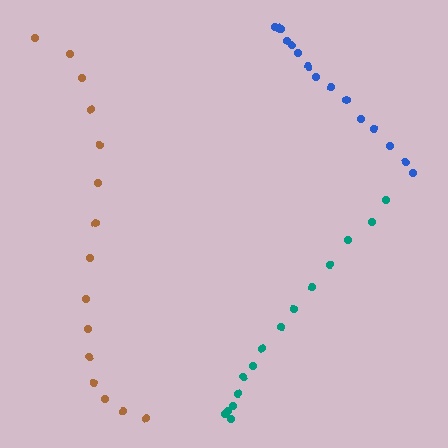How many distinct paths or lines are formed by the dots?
There are 3 distinct paths.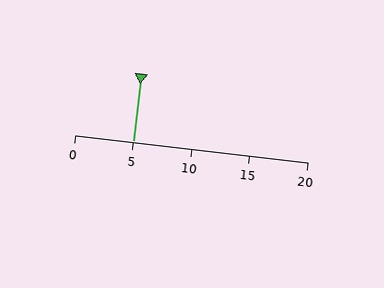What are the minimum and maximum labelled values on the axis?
The axis runs from 0 to 20.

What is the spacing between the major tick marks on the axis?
The major ticks are spaced 5 apart.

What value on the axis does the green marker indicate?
The marker indicates approximately 5.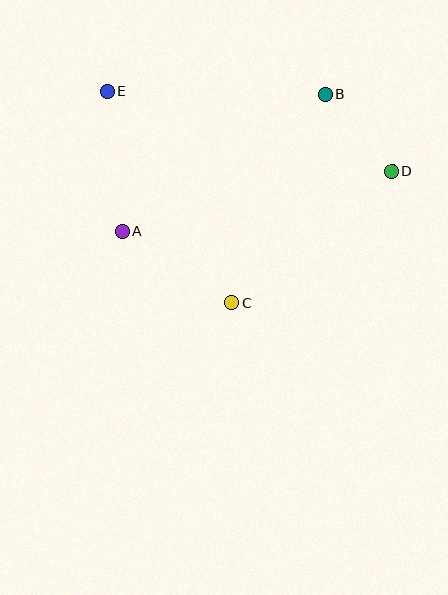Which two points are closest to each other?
Points B and D are closest to each other.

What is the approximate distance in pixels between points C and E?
The distance between C and E is approximately 245 pixels.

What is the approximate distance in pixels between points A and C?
The distance between A and C is approximately 131 pixels.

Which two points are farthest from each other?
Points D and E are farthest from each other.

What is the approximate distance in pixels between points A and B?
The distance between A and B is approximately 245 pixels.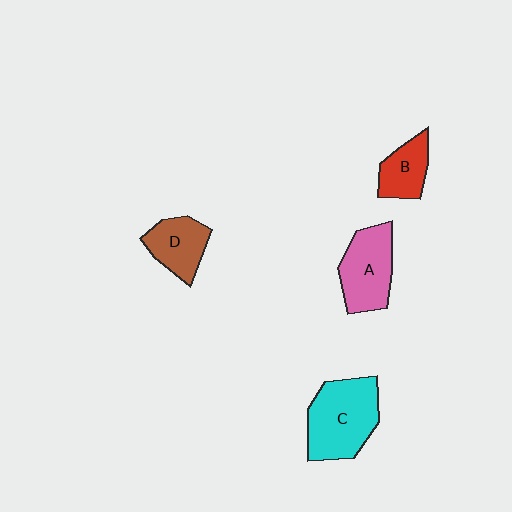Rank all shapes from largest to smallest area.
From largest to smallest: C (cyan), A (pink), D (brown), B (red).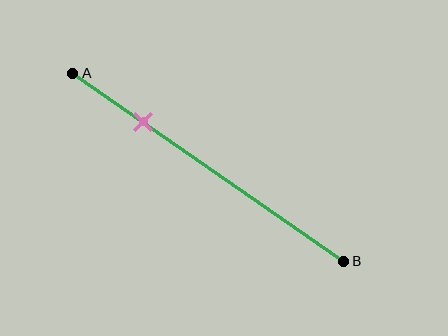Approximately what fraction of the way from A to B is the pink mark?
The pink mark is approximately 25% of the way from A to B.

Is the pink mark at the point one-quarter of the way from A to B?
Yes, the mark is approximately at the one-quarter point.